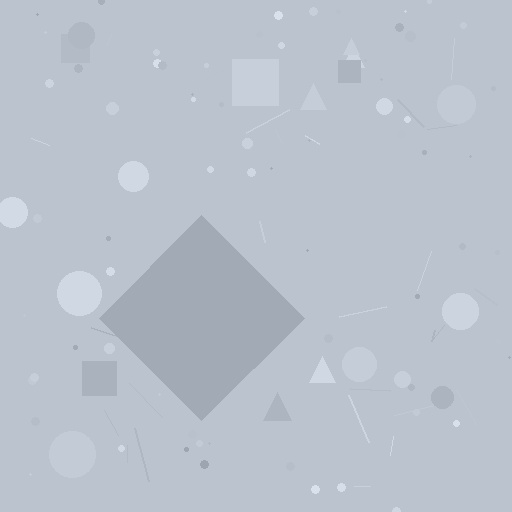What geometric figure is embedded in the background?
A diamond is embedded in the background.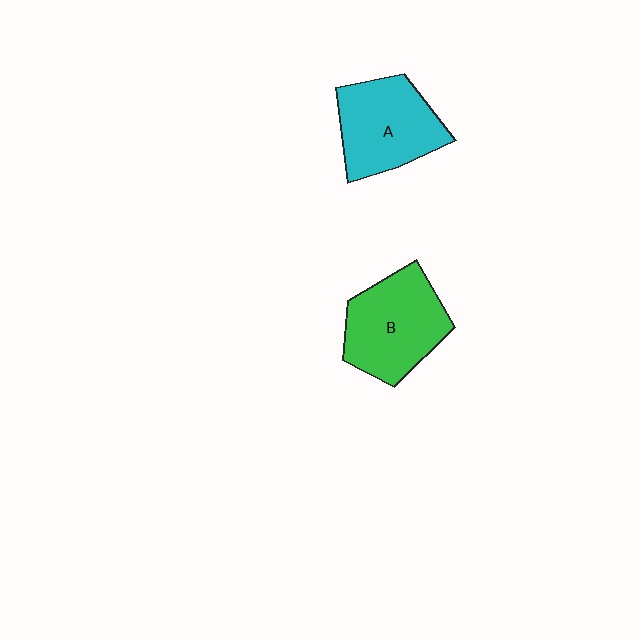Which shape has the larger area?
Shape B (green).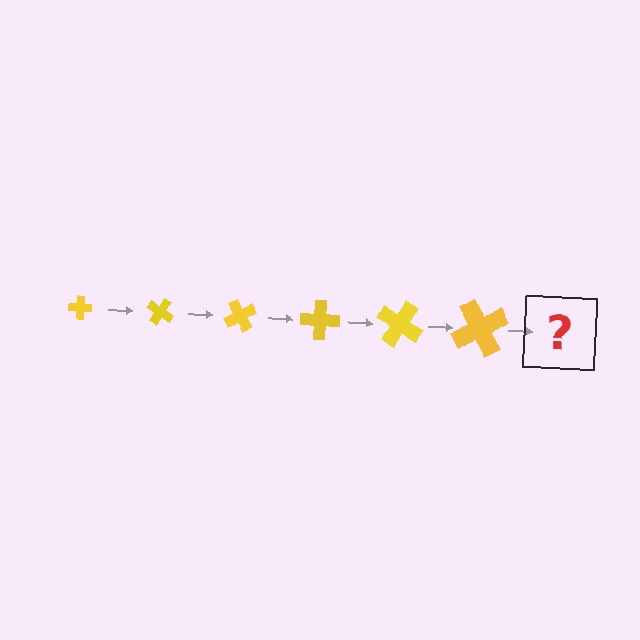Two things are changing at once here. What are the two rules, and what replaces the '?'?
The two rules are that the cross grows larger each step and it rotates 30 degrees each step. The '?' should be a cross, larger than the previous one and rotated 180 degrees from the start.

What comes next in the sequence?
The next element should be a cross, larger than the previous one and rotated 180 degrees from the start.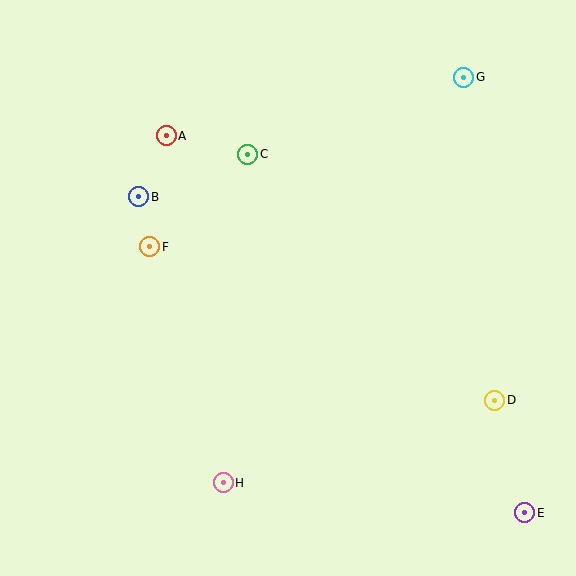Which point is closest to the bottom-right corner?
Point E is closest to the bottom-right corner.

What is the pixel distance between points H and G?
The distance between H and G is 471 pixels.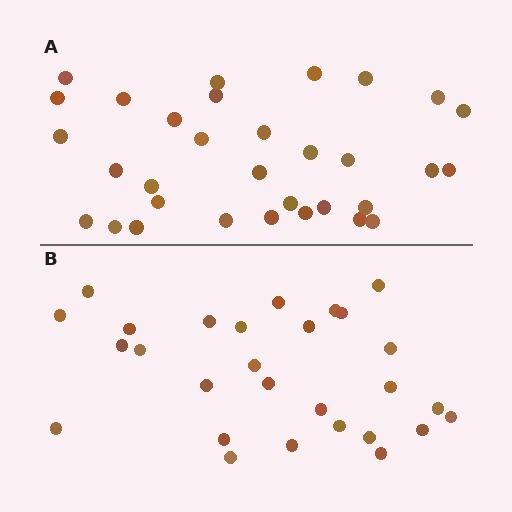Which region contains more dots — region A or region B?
Region A (the top region) has more dots.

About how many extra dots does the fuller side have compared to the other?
Region A has about 4 more dots than region B.